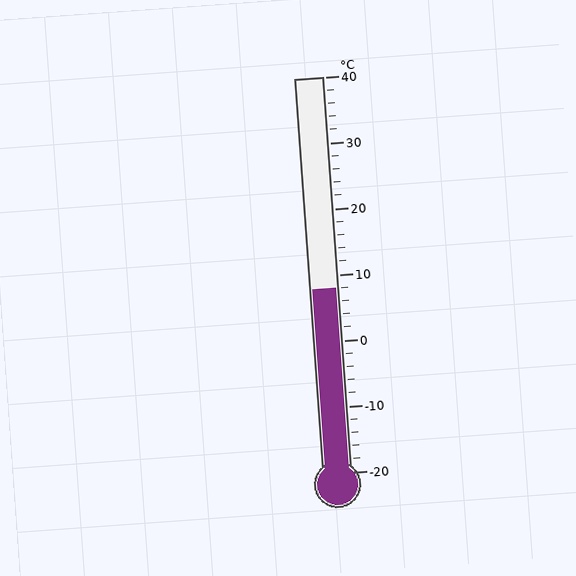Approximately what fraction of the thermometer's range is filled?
The thermometer is filled to approximately 45% of its range.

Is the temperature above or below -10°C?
The temperature is above -10°C.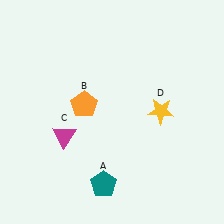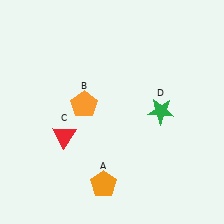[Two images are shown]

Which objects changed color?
A changed from teal to orange. C changed from magenta to red. D changed from yellow to green.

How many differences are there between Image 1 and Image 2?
There are 3 differences between the two images.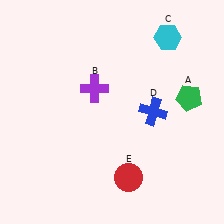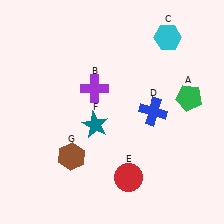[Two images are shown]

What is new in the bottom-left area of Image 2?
A teal star (F) was added in the bottom-left area of Image 2.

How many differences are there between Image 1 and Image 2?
There are 2 differences between the two images.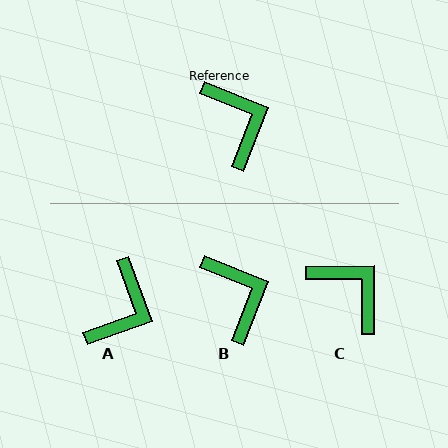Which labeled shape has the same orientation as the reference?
B.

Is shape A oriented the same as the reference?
No, it is off by about 49 degrees.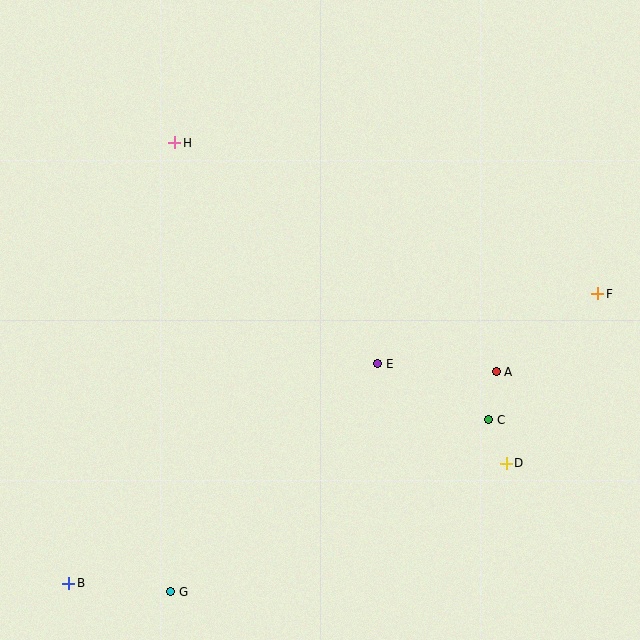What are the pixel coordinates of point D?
Point D is at (506, 463).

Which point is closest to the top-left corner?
Point H is closest to the top-left corner.